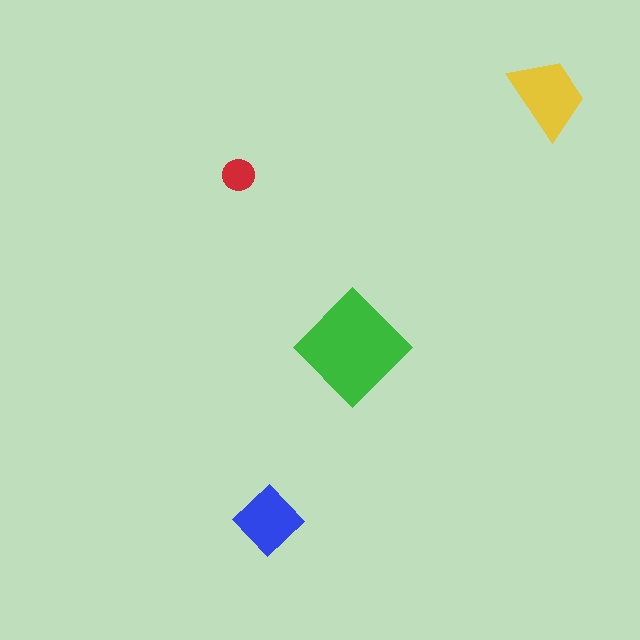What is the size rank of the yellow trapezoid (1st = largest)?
2nd.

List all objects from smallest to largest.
The red circle, the blue diamond, the yellow trapezoid, the green diamond.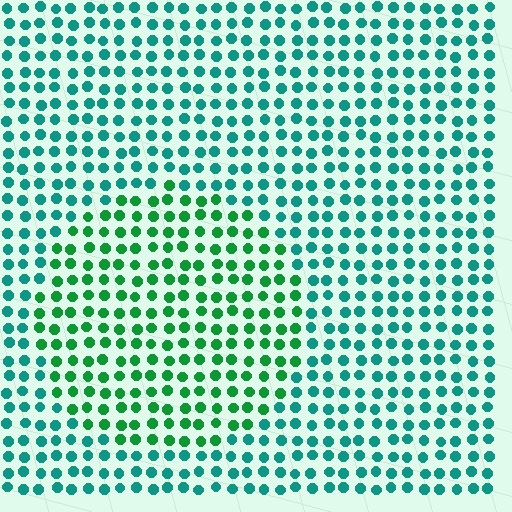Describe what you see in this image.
The image is filled with small teal elements in a uniform arrangement. A circle-shaped region is visible where the elements are tinted to a slightly different hue, forming a subtle color boundary.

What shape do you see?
I see a circle.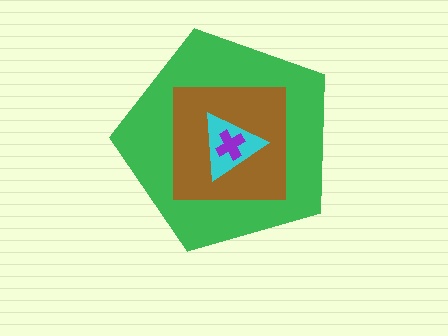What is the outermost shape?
The green pentagon.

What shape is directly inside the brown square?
The cyan triangle.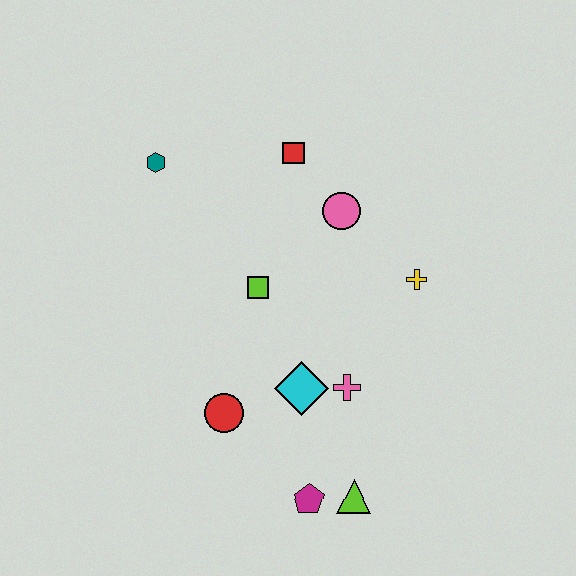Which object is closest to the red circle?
The cyan diamond is closest to the red circle.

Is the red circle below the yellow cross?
Yes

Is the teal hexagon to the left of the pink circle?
Yes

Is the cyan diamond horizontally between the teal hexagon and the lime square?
No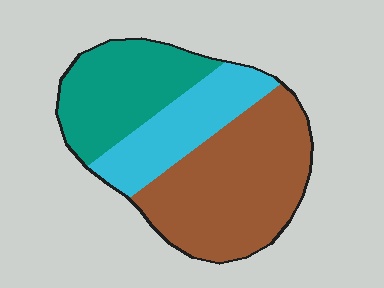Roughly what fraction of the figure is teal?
Teal covers around 30% of the figure.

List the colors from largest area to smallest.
From largest to smallest: brown, teal, cyan.